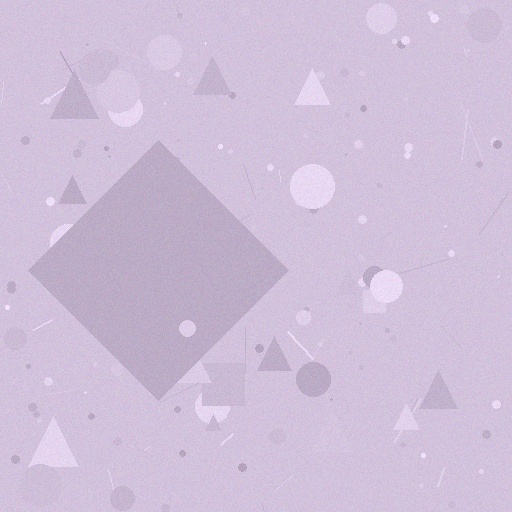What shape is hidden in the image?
A diamond is hidden in the image.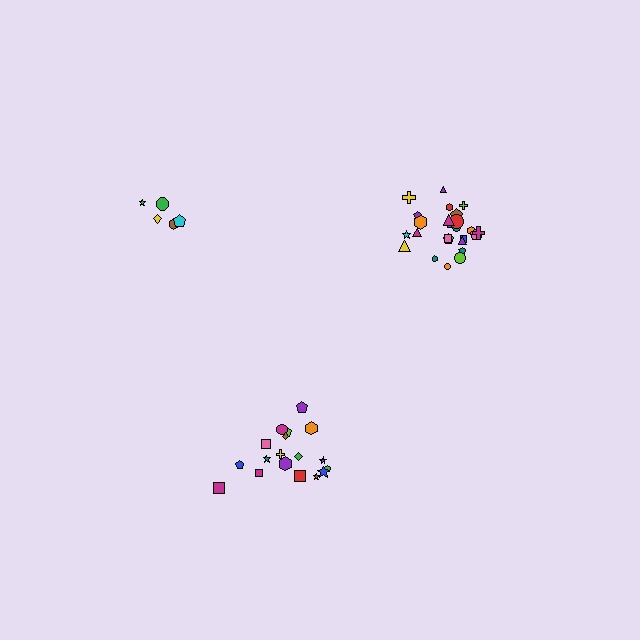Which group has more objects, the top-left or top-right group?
The top-right group.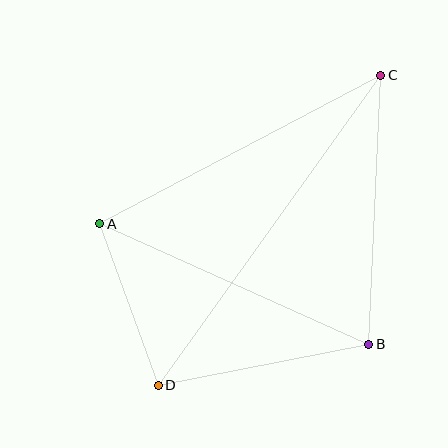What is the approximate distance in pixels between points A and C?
The distance between A and C is approximately 318 pixels.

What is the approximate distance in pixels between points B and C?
The distance between B and C is approximately 269 pixels.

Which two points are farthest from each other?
Points C and D are farthest from each other.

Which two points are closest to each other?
Points A and D are closest to each other.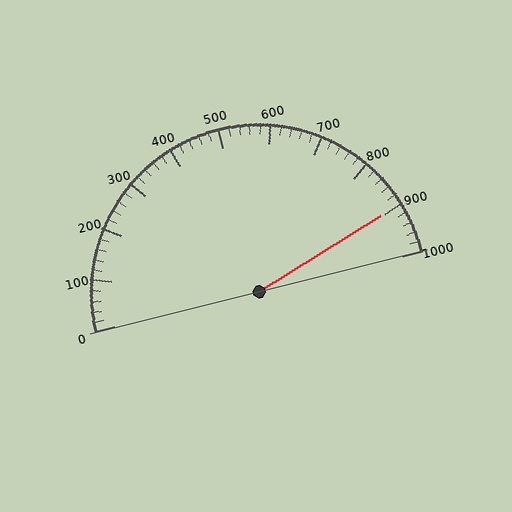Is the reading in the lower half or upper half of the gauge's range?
The reading is in the upper half of the range (0 to 1000).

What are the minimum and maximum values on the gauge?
The gauge ranges from 0 to 1000.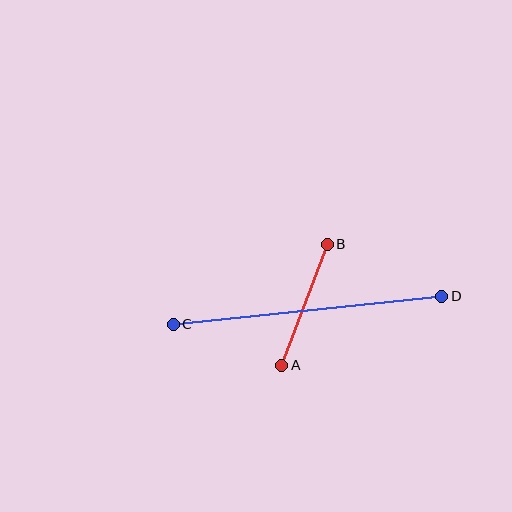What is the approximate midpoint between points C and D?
The midpoint is at approximately (307, 310) pixels.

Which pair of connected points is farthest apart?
Points C and D are farthest apart.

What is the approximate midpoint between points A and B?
The midpoint is at approximately (305, 305) pixels.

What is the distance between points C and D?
The distance is approximately 270 pixels.